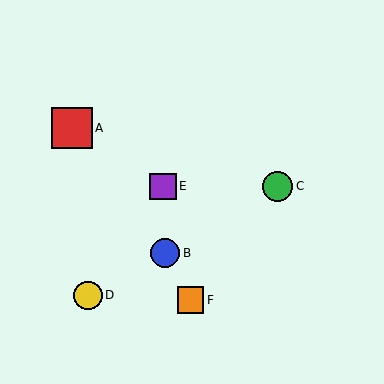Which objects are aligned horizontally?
Objects C, E are aligned horizontally.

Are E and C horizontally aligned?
Yes, both are at y≈186.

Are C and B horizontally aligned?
No, C is at y≈186 and B is at y≈253.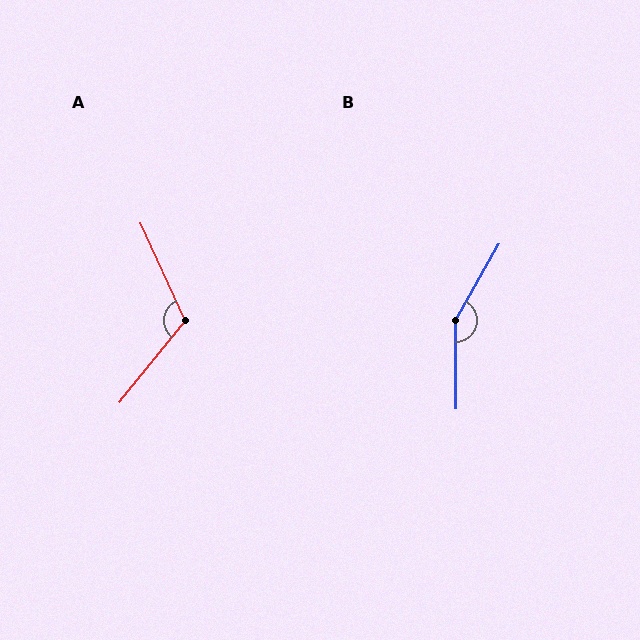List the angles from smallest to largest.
A (117°), B (150°).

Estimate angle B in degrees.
Approximately 150 degrees.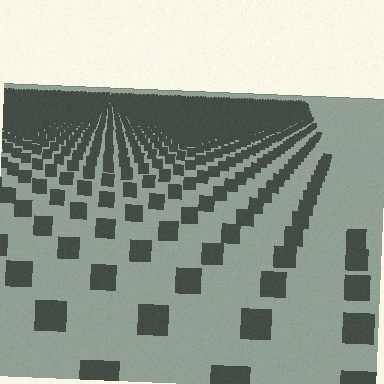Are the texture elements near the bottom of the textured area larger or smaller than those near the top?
Larger. Near the bottom, elements are closer to the viewer and appear at a bigger on-screen size.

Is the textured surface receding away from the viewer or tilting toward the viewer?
The surface is receding away from the viewer. Texture elements get smaller and denser toward the top.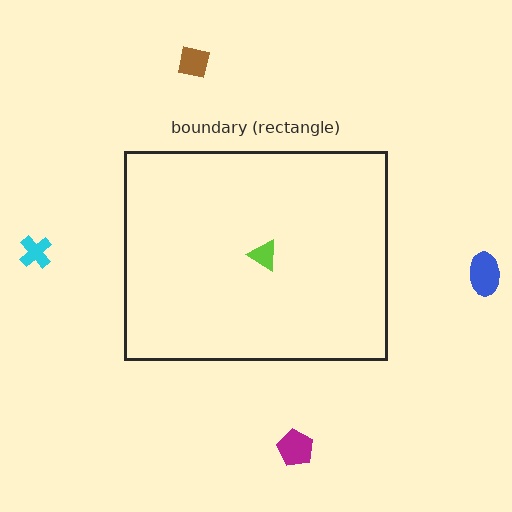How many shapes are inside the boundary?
1 inside, 4 outside.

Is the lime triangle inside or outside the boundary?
Inside.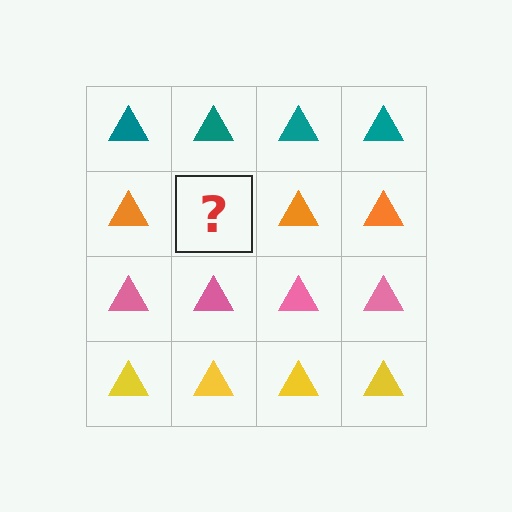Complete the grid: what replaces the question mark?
The question mark should be replaced with an orange triangle.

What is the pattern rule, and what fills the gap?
The rule is that each row has a consistent color. The gap should be filled with an orange triangle.